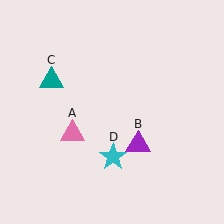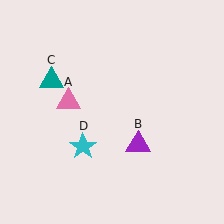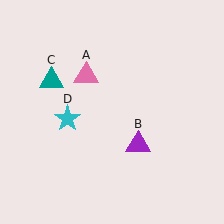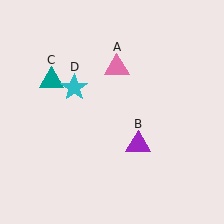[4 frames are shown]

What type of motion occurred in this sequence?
The pink triangle (object A), cyan star (object D) rotated clockwise around the center of the scene.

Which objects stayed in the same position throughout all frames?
Purple triangle (object B) and teal triangle (object C) remained stationary.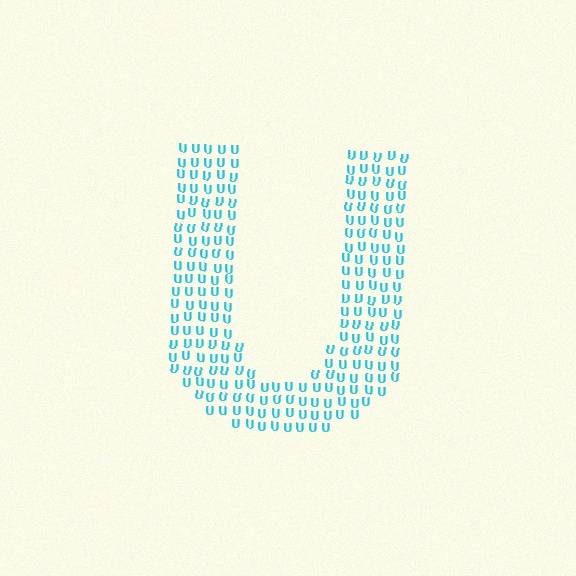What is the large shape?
The large shape is the letter U.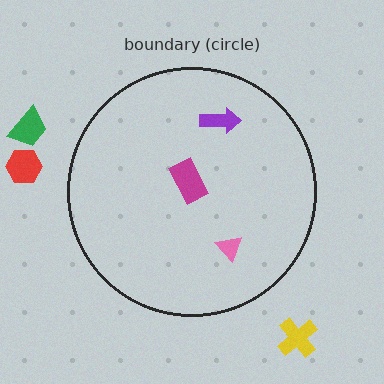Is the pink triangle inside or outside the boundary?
Inside.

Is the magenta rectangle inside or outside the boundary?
Inside.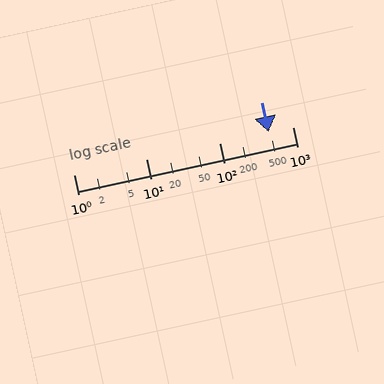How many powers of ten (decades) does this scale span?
The scale spans 3 decades, from 1 to 1000.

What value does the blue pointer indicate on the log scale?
The pointer indicates approximately 470.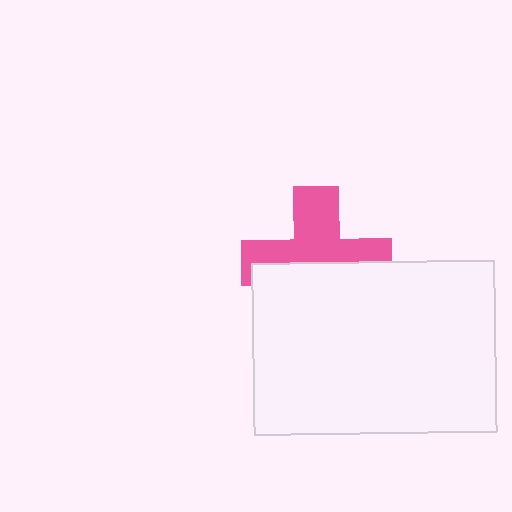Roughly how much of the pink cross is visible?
About half of it is visible (roughly 53%).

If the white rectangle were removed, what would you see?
You would see the complete pink cross.